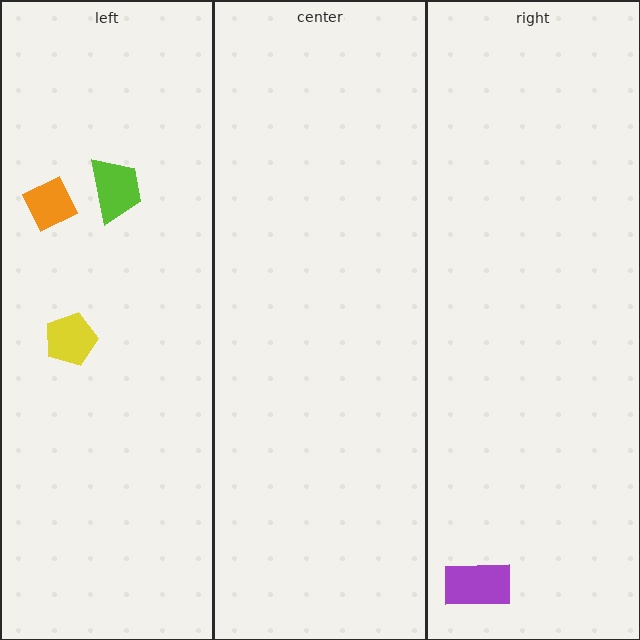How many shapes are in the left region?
3.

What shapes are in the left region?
The orange diamond, the yellow pentagon, the lime trapezoid.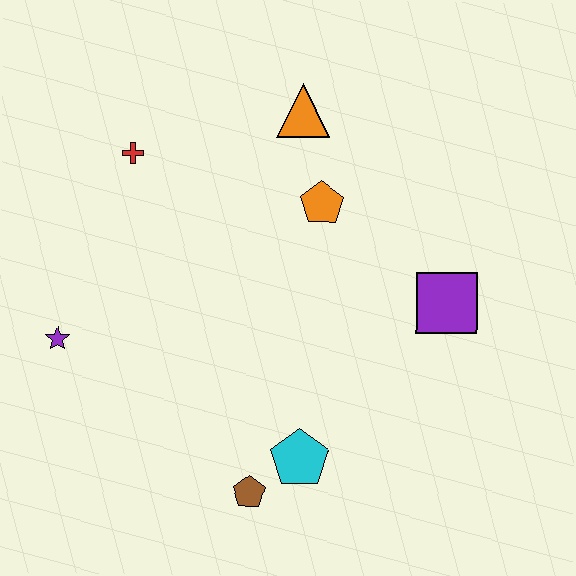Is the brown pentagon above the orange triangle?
No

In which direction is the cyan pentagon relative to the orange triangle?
The cyan pentagon is below the orange triangle.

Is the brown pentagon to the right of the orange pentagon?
No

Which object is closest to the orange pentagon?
The orange triangle is closest to the orange pentagon.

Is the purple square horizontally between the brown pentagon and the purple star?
No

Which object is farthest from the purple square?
The purple star is farthest from the purple square.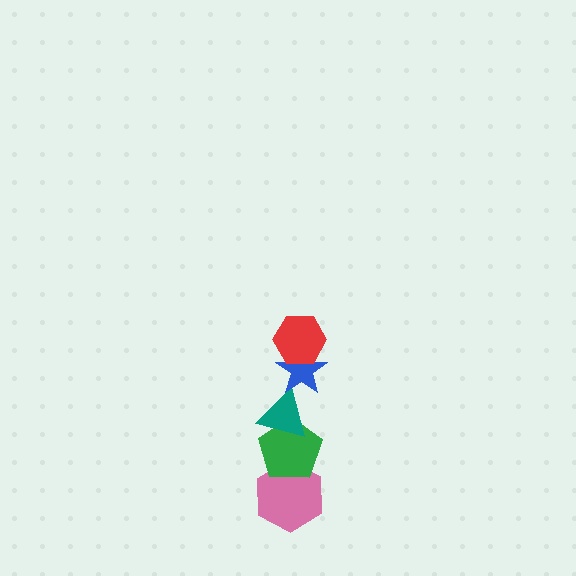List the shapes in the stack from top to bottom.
From top to bottom: the red hexagon, the blue star, the teal triangle, the green pentagon, the pink hexagon.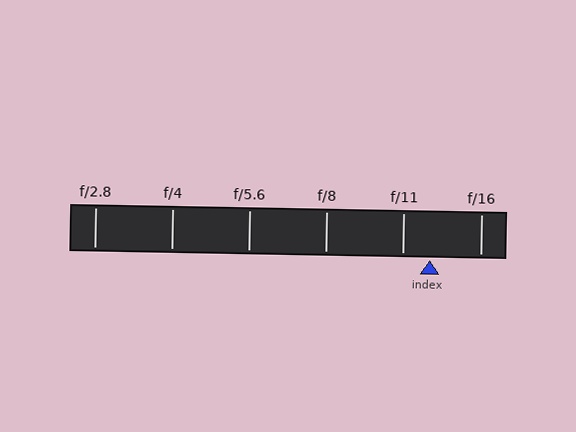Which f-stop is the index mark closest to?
The index mark is closest to f/11.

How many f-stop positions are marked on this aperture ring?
There are 6 f-stop positions marked.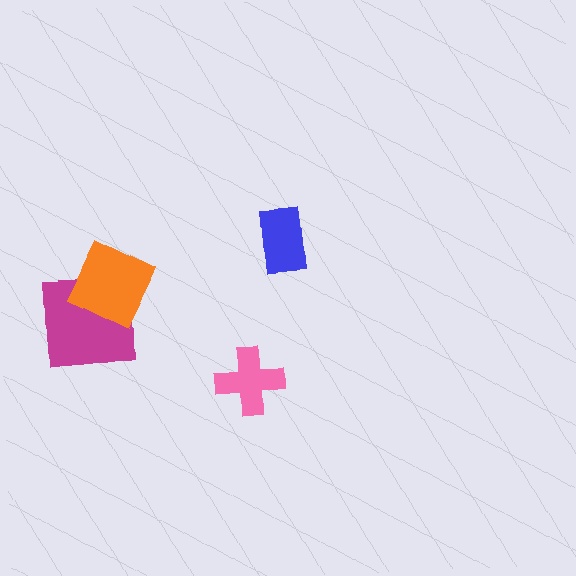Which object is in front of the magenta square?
The orange diamond is in front of the magenta square.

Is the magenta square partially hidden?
Yes, it is partially covered by another shape.